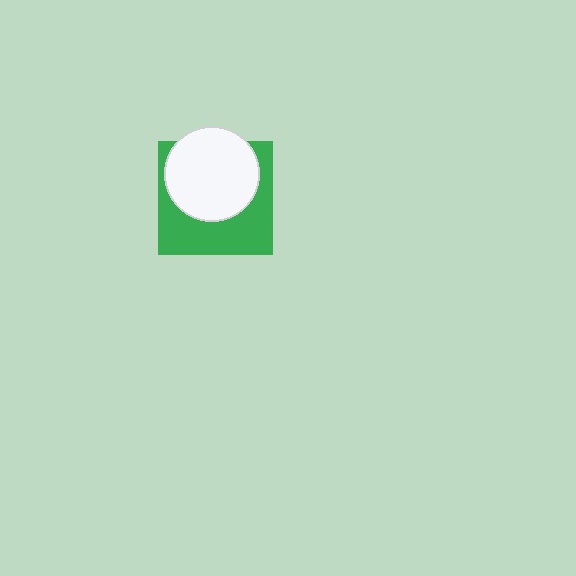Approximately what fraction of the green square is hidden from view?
Roughly 49% of the green square is hidden behind the white circle.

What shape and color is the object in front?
The object in front is a white circle.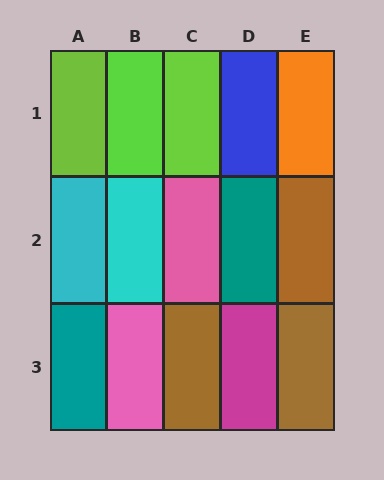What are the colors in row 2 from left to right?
Cyan, cyan, pink, teal, brown.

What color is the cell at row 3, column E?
Brown.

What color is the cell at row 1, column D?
Blue.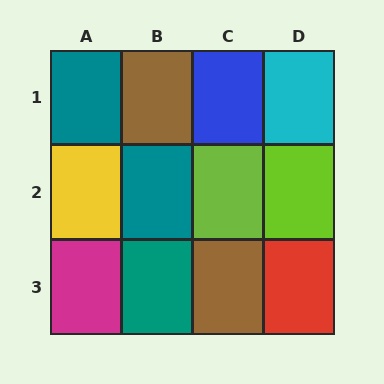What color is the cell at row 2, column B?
Teal.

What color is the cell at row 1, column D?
Cyan.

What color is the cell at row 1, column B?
Brown.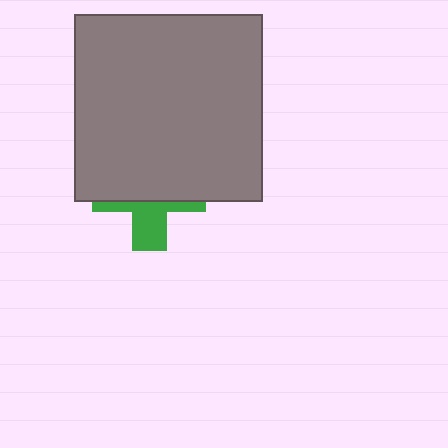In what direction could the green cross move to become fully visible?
The green cross could move down. That would shift it out from behind the gray rectangle entirely.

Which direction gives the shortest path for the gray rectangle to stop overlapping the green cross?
Moving up gives the shortest separation.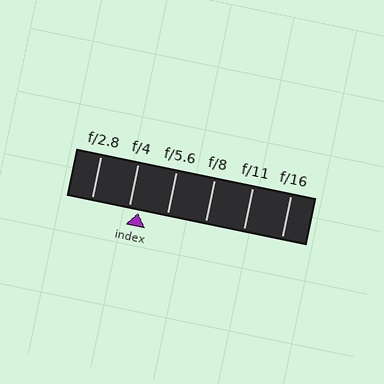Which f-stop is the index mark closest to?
The index mark is closest to f/4.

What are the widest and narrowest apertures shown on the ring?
The widest aperture shown is f/2.8 and the narrowest is f/16.